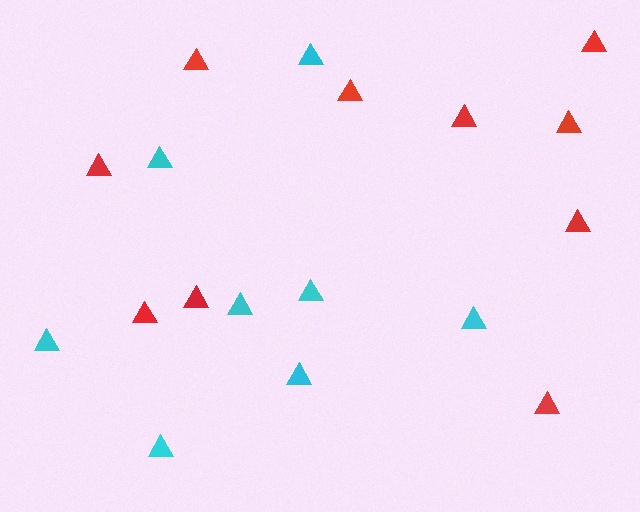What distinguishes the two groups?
There are 2 groups: one group of cyan triangles (8) and one group of red triangles (10).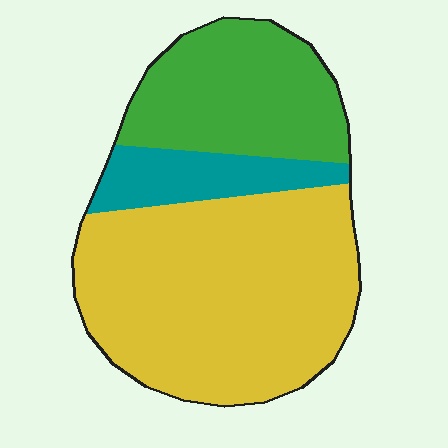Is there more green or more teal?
Green.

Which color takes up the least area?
Teal, at roughly 15%.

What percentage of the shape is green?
Green takes up about one quarter (1/4) of the shape.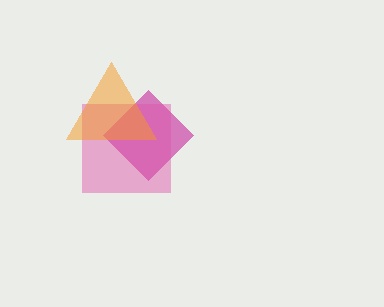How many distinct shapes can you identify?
There are 3 distinct shapes: a magenta diamond, a pink square, an orange triangle.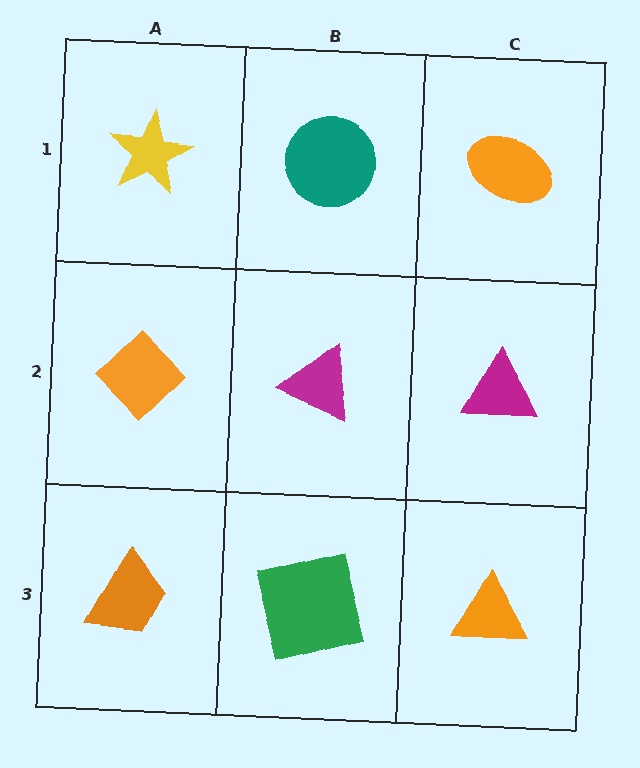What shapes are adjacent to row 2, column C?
An orange ellipse (row 1, column C), an orange triangle (row 3, column C), a magenta triangle (row 2, column B).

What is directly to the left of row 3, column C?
A green square.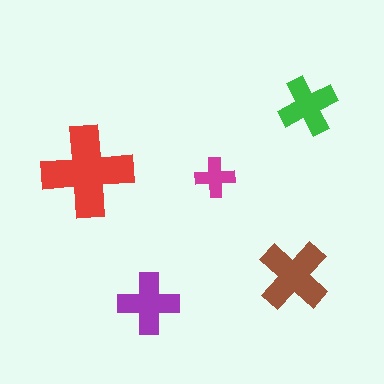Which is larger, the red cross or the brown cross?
The red one.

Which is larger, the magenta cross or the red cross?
The red one.